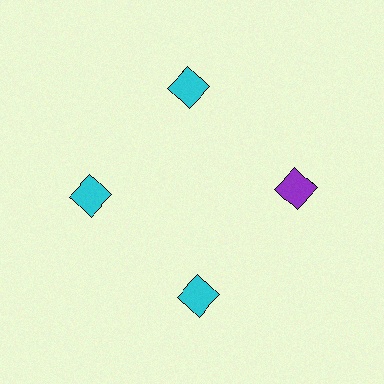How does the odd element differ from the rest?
It has a different color: purple instead of cyan.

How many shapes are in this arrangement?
There are 4 shapes arranged in a ring pattern.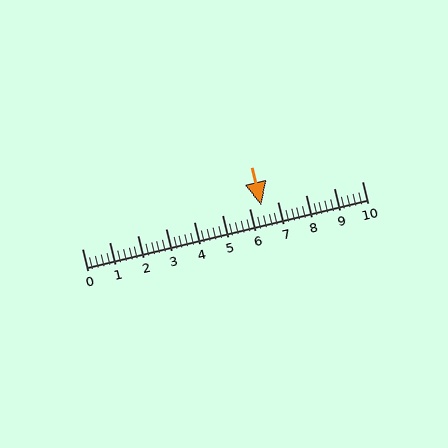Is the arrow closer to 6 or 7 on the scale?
The arrow is closer to 6.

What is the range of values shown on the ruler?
The ruler shows values from 0 to 10.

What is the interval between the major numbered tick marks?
The major tick marks are spaced 1 units apart.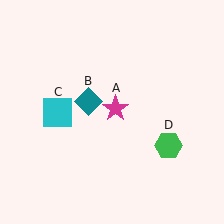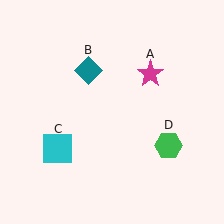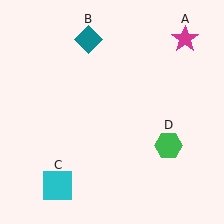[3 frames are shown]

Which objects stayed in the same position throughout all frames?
Green hexagon (object D) remained stationary.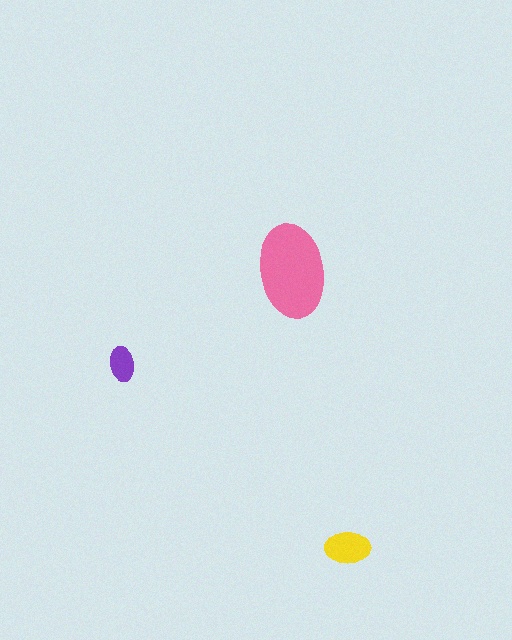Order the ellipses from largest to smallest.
the pink one, the yellow one, the purple one.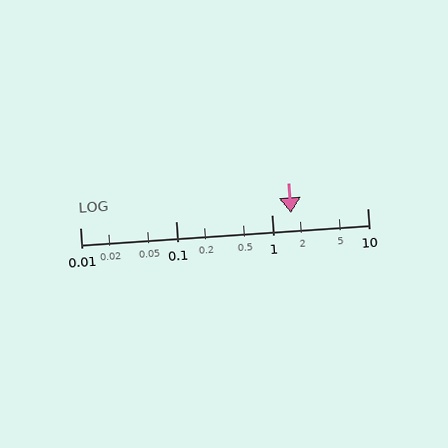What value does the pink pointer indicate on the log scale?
The pointer indicates approximately 1.6.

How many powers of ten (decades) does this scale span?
The scale spans 3 decades, from 0.01 to 10.